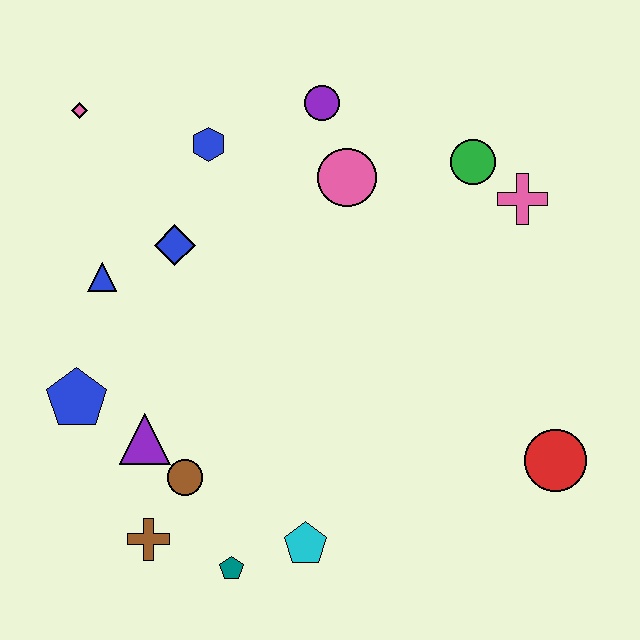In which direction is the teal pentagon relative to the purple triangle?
The teal pentagon is below the purple triangle.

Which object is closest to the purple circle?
The pink circle is closest to the purple circle.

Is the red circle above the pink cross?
No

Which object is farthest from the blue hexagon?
The red circle is farthest from the blue hexagon.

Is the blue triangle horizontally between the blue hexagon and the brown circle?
No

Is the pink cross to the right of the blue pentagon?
Yes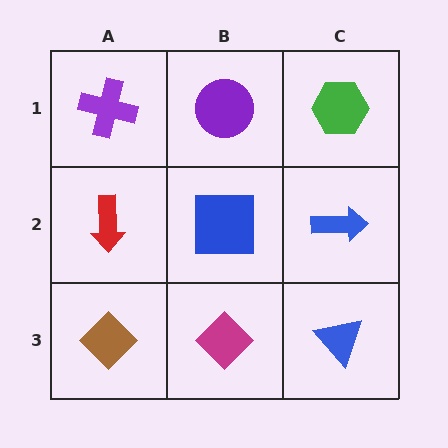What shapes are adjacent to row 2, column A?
A purple cross (row 1, column A), a brown diamond (row 3, column A), a blue square (row 2, column B).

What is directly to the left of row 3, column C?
A magenta diamond.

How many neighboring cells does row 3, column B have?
3.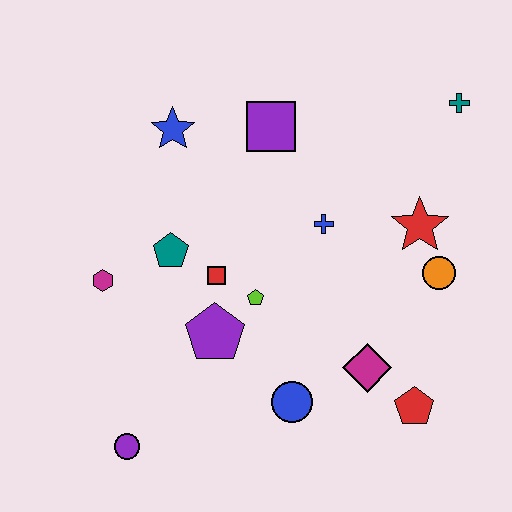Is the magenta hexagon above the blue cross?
No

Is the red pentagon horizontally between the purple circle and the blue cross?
No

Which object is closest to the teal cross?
The red star is closest to the teal cross.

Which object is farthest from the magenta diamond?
The blue star is farthest from the magenta diamond.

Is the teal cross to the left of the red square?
No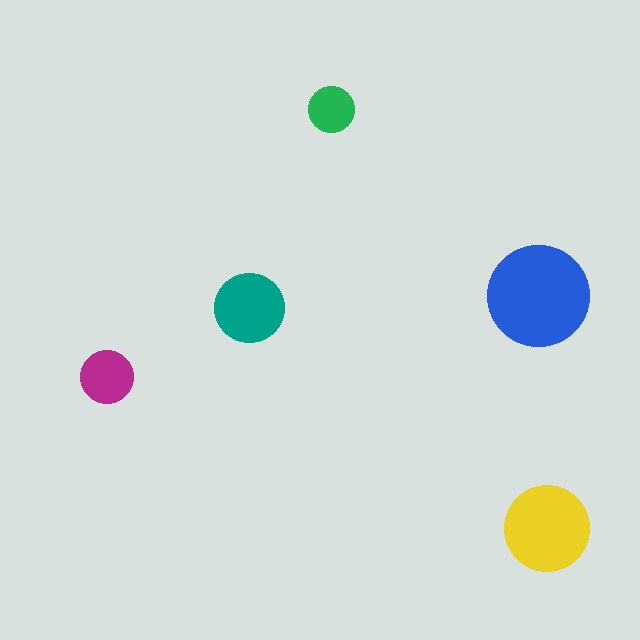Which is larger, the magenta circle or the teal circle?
The teal one.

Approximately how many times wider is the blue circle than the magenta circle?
About 2 times wider.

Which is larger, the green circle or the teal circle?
The teal one.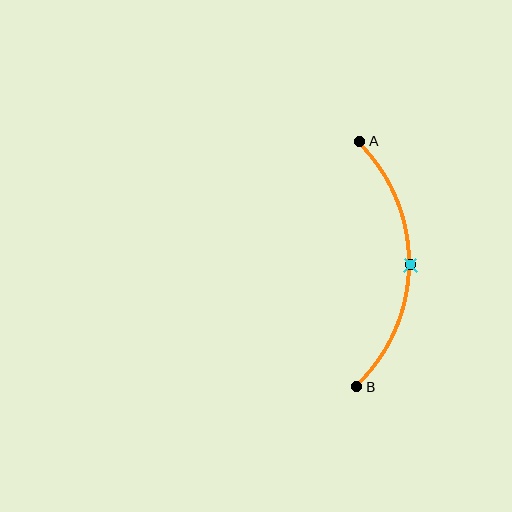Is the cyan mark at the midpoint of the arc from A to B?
Yes. The cyan mark lies on the arc at equal arc-length from both A and B — it is the arc midpoint.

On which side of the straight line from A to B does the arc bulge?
The arc bulges to the right of the straight line connecting A and B.